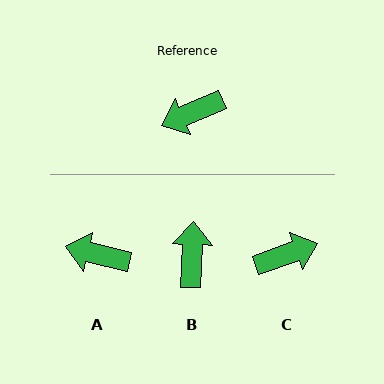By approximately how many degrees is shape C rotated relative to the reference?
Approximately 176 degrees counter-clockwise.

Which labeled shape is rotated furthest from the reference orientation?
C, about 176 degrees away.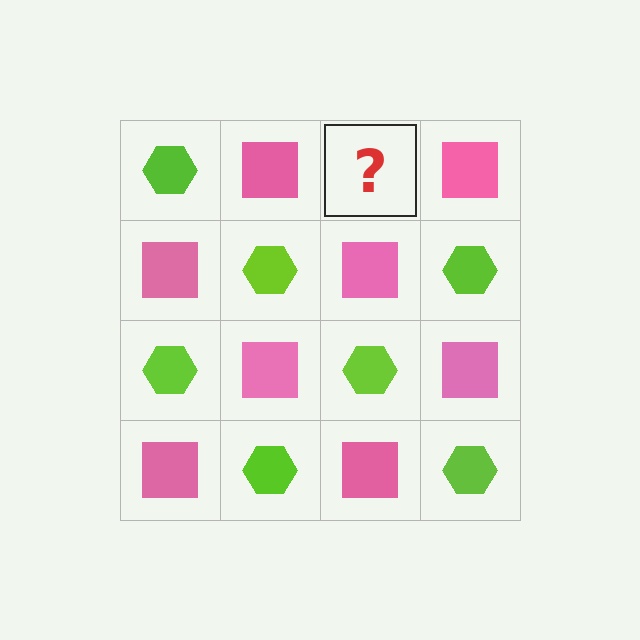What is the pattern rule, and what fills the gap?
The rule is that it alternates lime hexagon and pink square in a checkerboard pattern. The gap should be filled with a lime hexagon.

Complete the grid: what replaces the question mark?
The question mark should be replaced with a lime hexagon.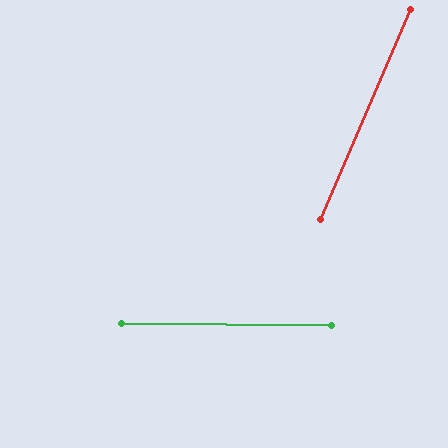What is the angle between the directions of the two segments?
Approximately 67 degrees.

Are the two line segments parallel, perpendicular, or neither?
Neither parallel nor perpendicular — they differ by about 67°.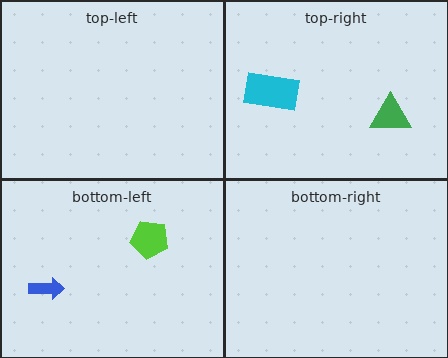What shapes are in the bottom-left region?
The blue arrow, the lime pentagon.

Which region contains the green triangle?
The top-right region.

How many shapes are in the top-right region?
2.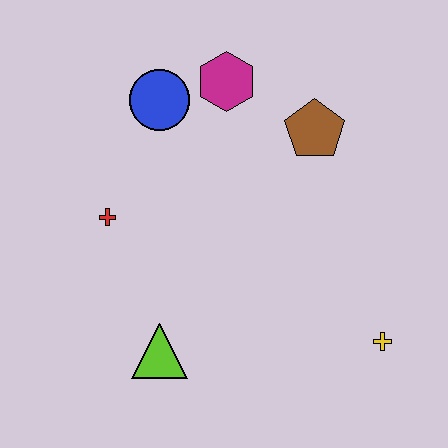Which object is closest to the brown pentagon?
The magenta hexagon is closest to the brown pentagon.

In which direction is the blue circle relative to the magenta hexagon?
The blue circle is to the left of the magenta hexagon.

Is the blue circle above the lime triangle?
Yes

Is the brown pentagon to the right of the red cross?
Yes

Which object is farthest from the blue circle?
The yellow cross is farthest from the blue circle.